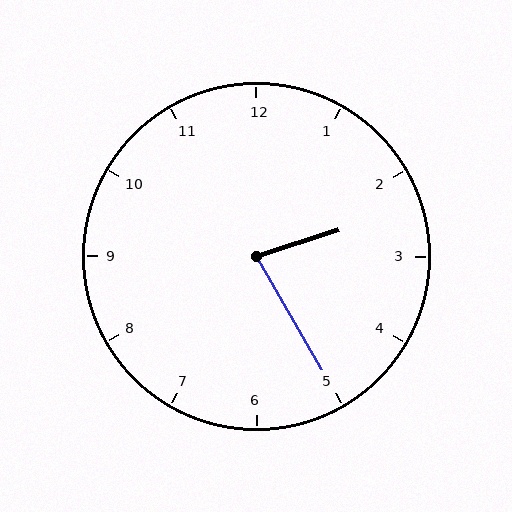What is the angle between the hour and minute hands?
Approximately 78 degrees.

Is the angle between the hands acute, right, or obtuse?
It is acute.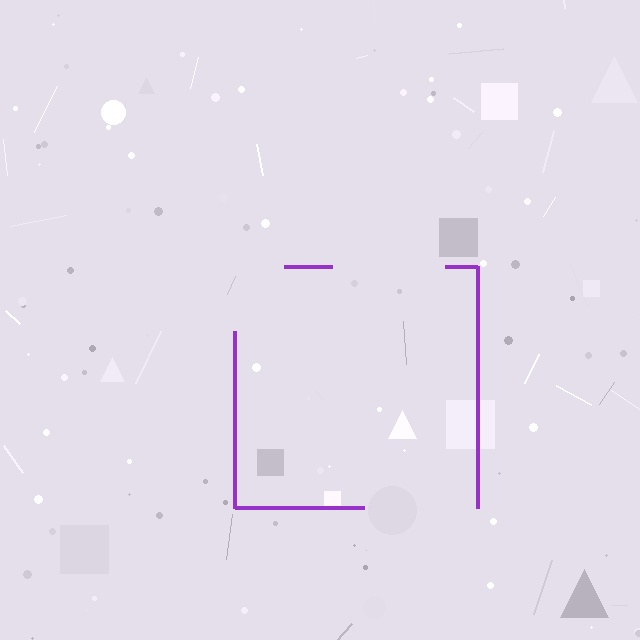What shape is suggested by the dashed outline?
The dashed outline suggests a square.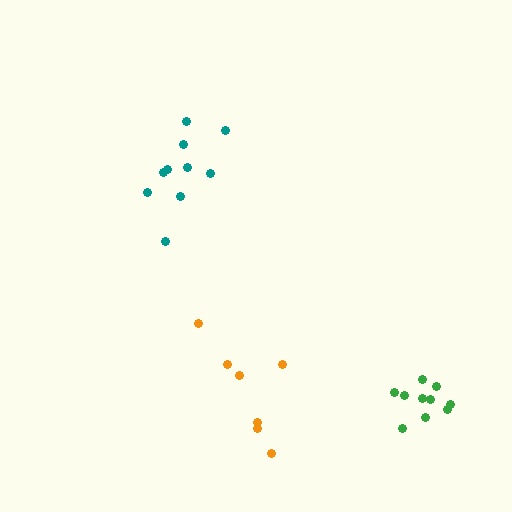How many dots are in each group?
Group 1: 10 dots, Group 2: 7 dots, Group 3: 10 dots (27 total).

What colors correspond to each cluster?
The clusters are colored: teal, orange, green.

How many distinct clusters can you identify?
There are 3 distinct clusters.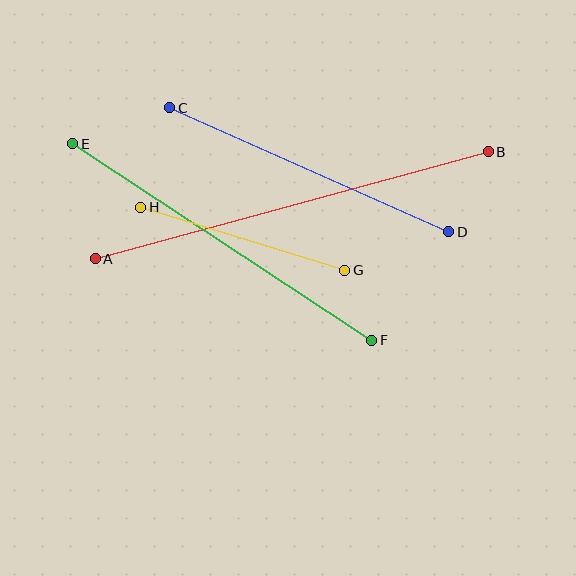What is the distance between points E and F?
The distance is approximately 358 pixels.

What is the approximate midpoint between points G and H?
The midpoint is at approximately (243, 239) pixels.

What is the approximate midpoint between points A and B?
The midpoint is at approximately (292, 205) pixels.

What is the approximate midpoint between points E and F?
The midpoint is at approximately (222, 242) pixels.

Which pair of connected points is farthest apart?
Points A and B are farthest apart.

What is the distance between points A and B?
The distance is approximately 407 pixels.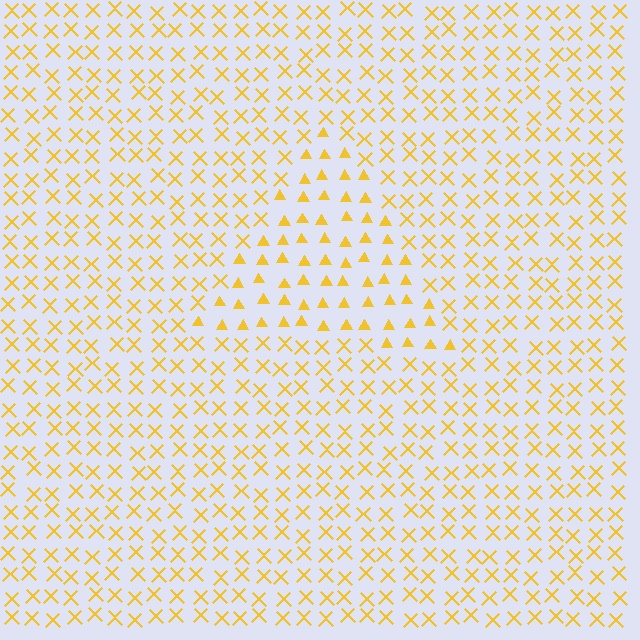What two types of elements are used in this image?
The image uses triangles inside the triangle region and X marks outside it.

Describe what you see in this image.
The image is filled with small yellow elements arranged in a uniform grid. A triangle-shaped region contains triangles, while the surrounding area contains X marks. The boundary is defined purely by the change in element shape.